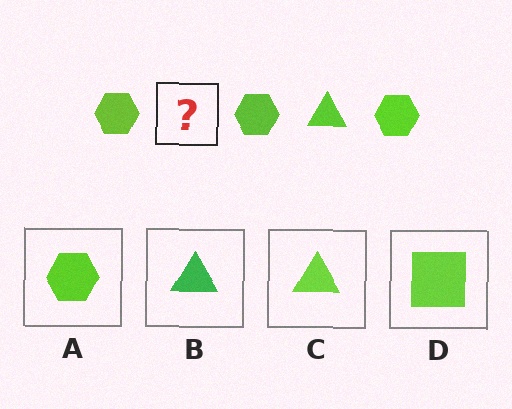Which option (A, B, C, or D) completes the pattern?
C.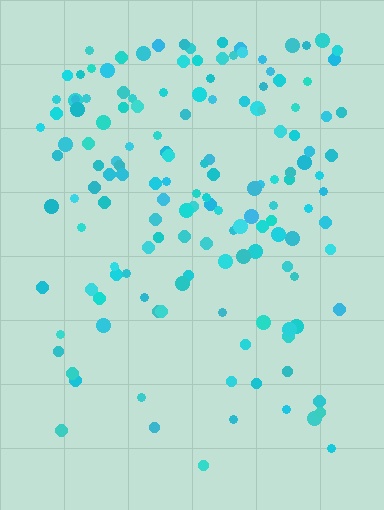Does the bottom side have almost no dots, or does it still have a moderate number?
Still a moderate number, just noticeably fewer than the top.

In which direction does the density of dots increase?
From bottom to top, with the top side densest.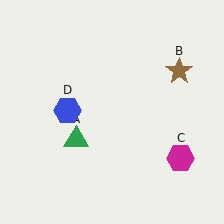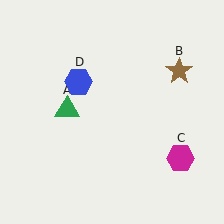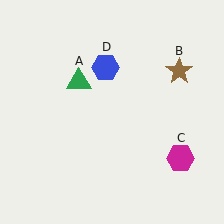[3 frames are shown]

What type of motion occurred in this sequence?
The green triangle (object A), blue hexagon (object D) rotated clockwise around the center of the scene.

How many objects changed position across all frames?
2 objects changed position: green triangle (object A), blue hexagon (object D).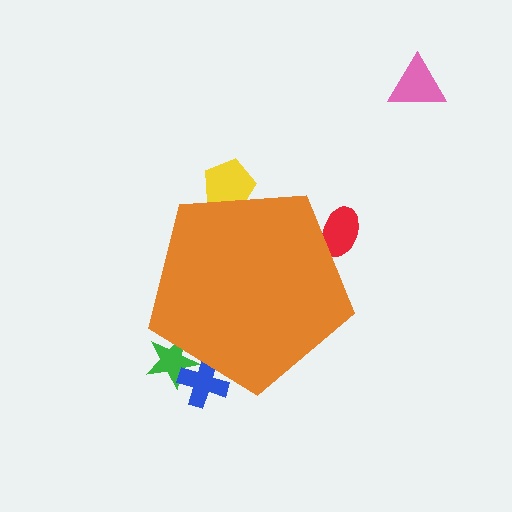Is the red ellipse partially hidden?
Yes, the red ellipse is partially hidden behind the orange pentagon.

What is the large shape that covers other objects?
An orange pentagon.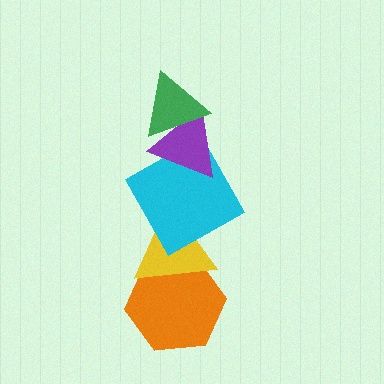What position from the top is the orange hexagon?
The orange hexagon is 5th from the top.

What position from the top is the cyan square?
The cyan square is 3rd from the top.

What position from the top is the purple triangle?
The purple triangle is 2nd from the top.